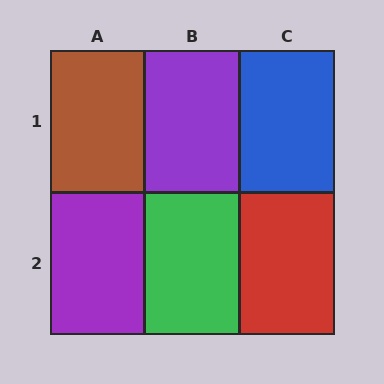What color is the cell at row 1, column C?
Blue.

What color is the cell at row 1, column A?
Brown.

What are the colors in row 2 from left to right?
Purple, green, red.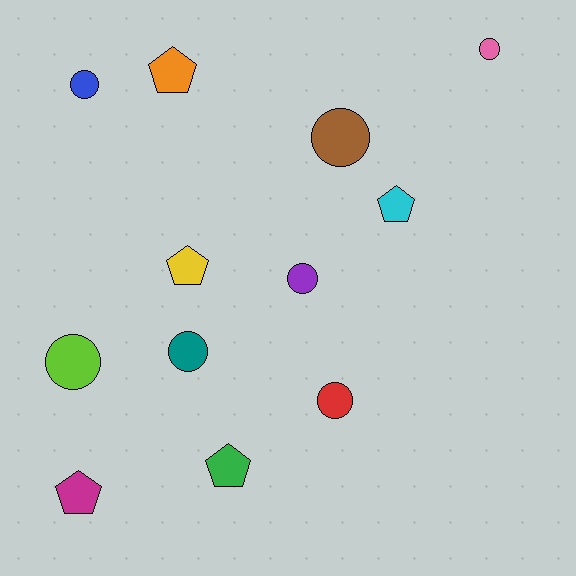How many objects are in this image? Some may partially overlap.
There are 12 objects.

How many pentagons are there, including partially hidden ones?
There are 5 pentagons.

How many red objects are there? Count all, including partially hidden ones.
There is 1 red object.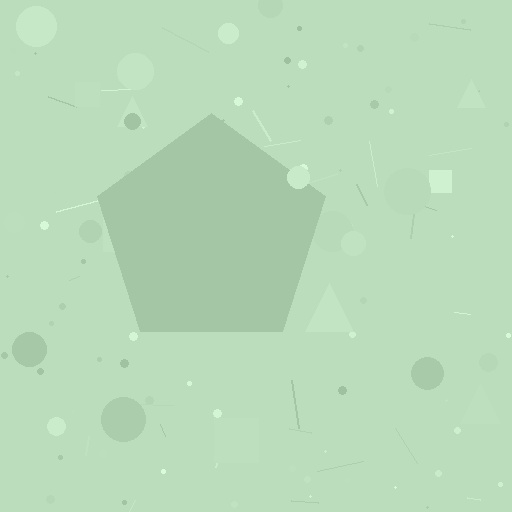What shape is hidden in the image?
A pentagon is hidden in the image.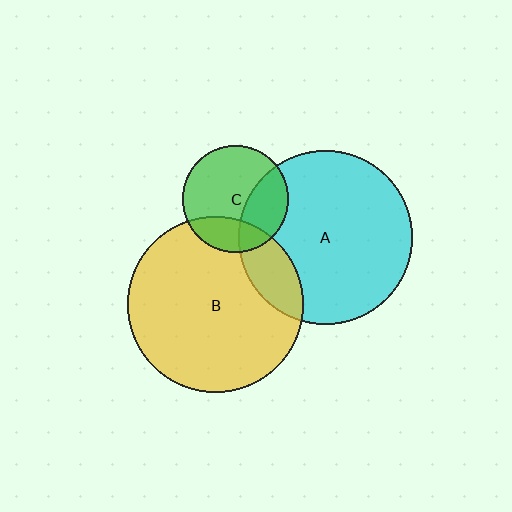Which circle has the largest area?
Circle B (yellow).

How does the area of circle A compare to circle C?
Approximately 2.7 times.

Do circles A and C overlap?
Yes.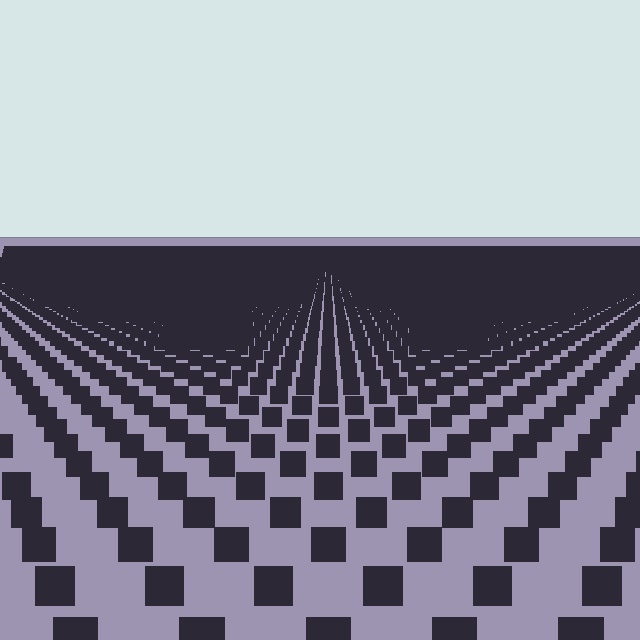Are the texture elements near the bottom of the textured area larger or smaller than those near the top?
Larger. Near the bottom, elements are closer to the viewer and appear at a bigger on-screen size.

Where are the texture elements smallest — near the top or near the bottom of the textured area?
Near the top.